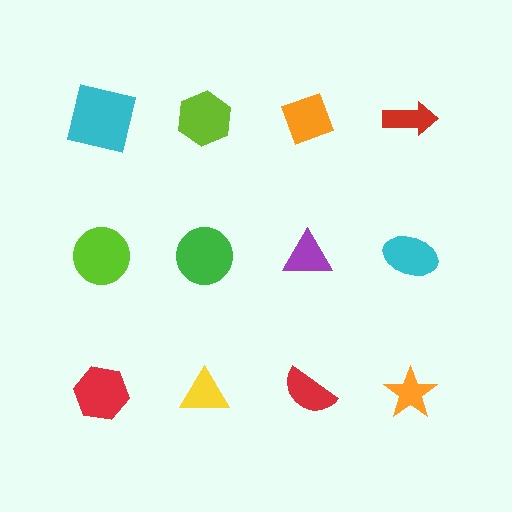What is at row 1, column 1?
A cyan square.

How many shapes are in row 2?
4 shapes.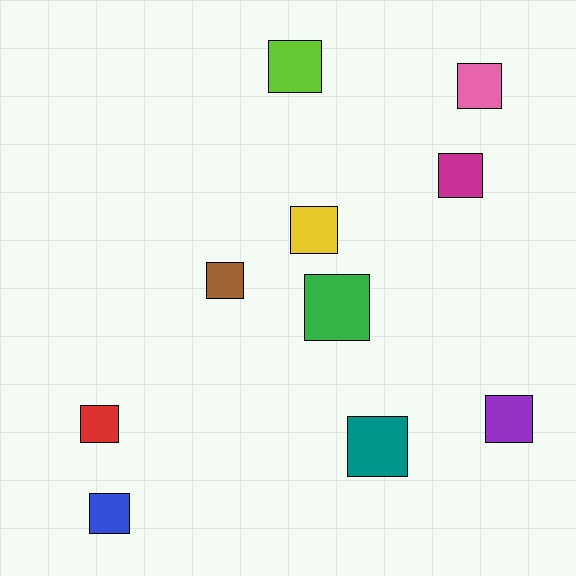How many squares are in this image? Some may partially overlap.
There are 10 squares.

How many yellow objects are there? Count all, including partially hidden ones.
There is 1 yellow object.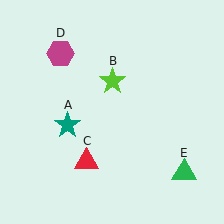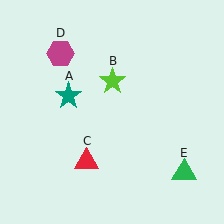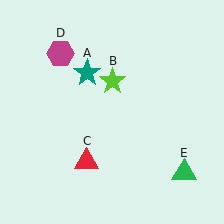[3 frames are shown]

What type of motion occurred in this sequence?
The teal star (object A) rotated clockwise around the center of the scene.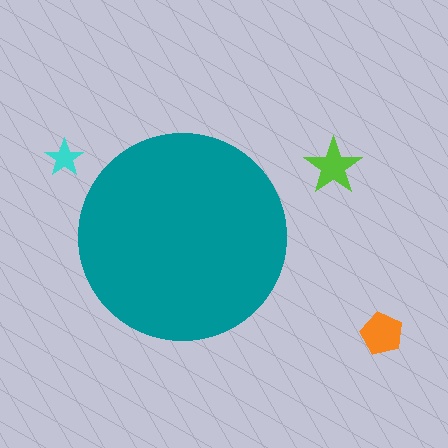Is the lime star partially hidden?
No, the lime star is fully visible.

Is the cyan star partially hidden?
No, the cyan star is fully visible.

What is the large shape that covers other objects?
A teal circle.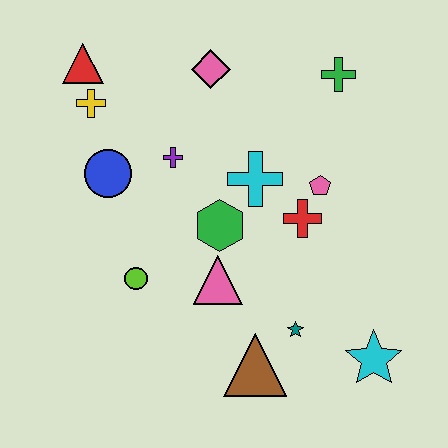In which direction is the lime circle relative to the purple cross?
The lime circle is below the purple cross.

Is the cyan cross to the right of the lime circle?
Yes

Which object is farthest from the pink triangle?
The red triangle is farthest from the pink triangle.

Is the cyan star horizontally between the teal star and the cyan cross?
No